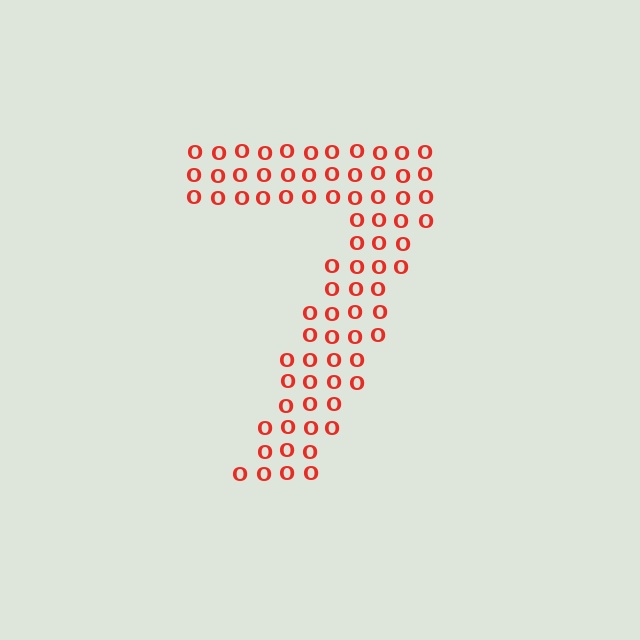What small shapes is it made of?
It is made of small letter O's.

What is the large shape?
The large shape is the digit 7.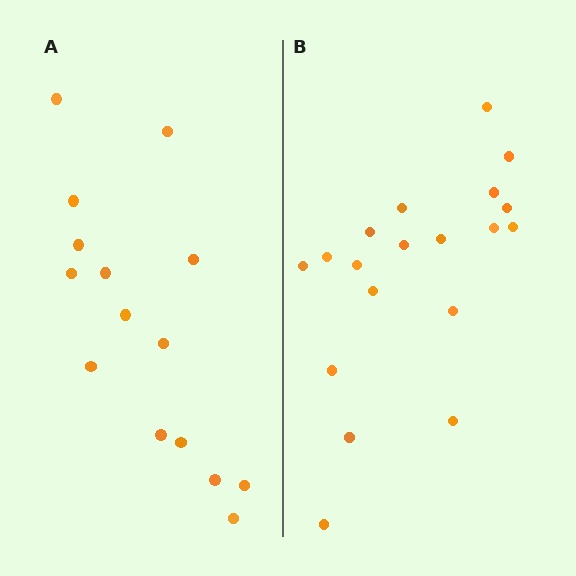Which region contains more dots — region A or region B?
Region B (the right region) has more dots.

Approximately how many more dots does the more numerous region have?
Region B has about 4 more dots than region A.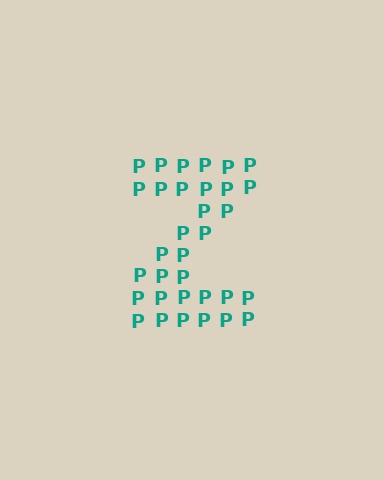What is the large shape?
The large shape is the letter Z.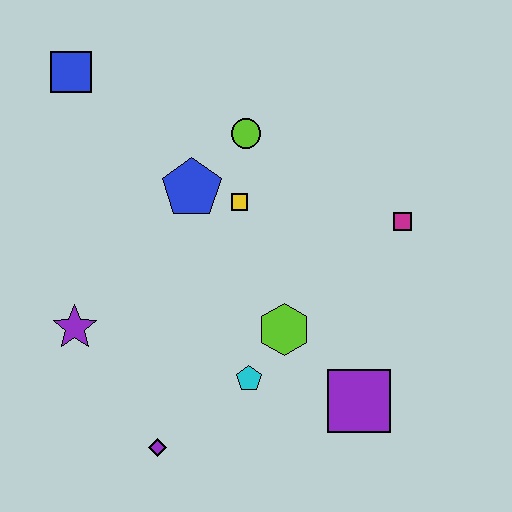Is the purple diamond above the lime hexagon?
No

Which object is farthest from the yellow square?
The purple diamond is farthest from the yellow square.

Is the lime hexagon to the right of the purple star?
Yes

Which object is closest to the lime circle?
The yellow square is closest to the lime circle.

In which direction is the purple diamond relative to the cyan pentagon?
The purple diamond is to the left of the cyan pentagon.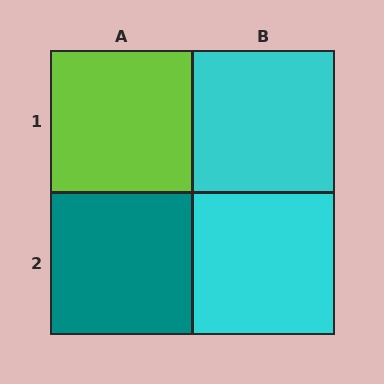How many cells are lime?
1 cell is lime.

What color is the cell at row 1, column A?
Lime.